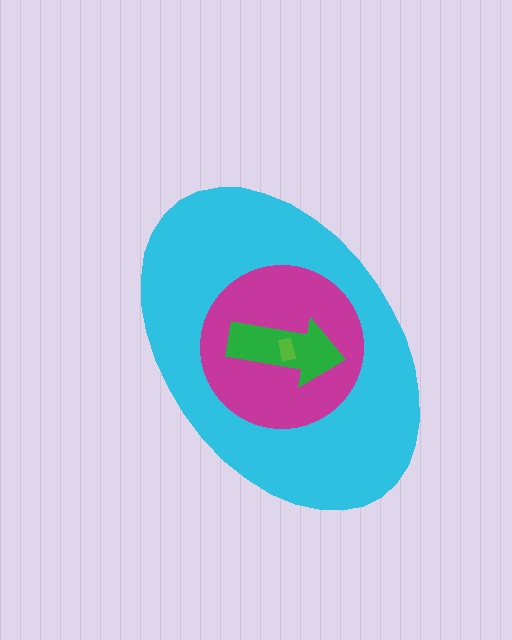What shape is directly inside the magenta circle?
The green arrow.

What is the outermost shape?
The cyan ellipse.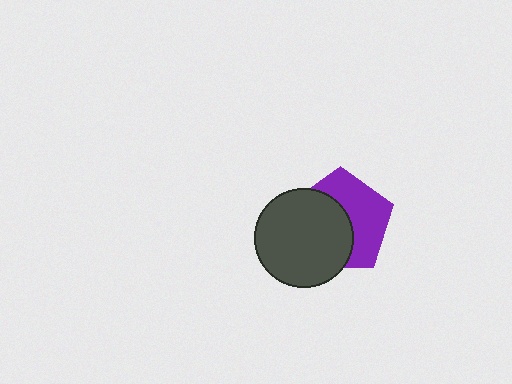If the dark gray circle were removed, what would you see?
You would see the complete purple pentagon.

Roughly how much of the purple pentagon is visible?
About half of it is visible (roughly 49%).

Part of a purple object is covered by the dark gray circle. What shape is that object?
It is a pentagon.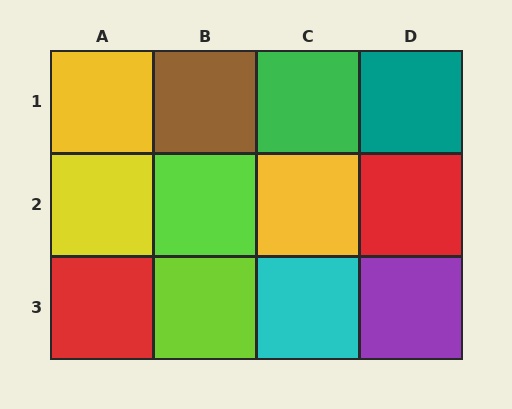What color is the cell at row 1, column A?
Yellow.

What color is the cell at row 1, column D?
Teal.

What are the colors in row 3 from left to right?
Red, lime, cyan, purple.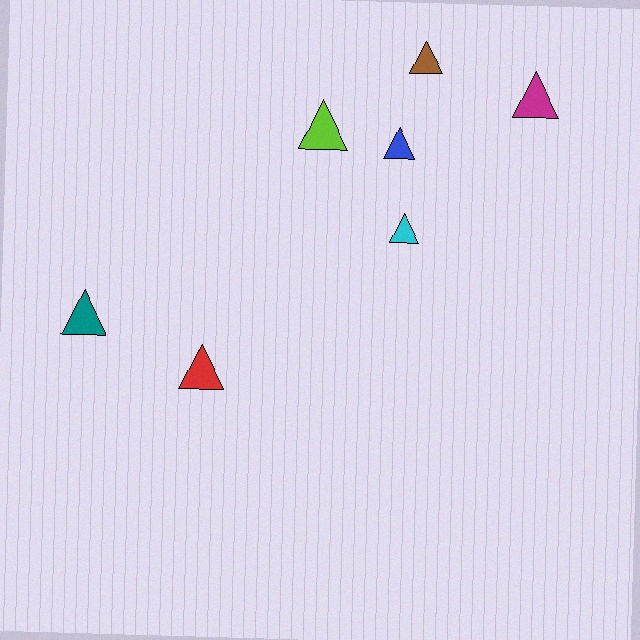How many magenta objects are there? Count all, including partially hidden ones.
There is 1 magenta object.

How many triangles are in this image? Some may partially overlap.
There are 7 triangles.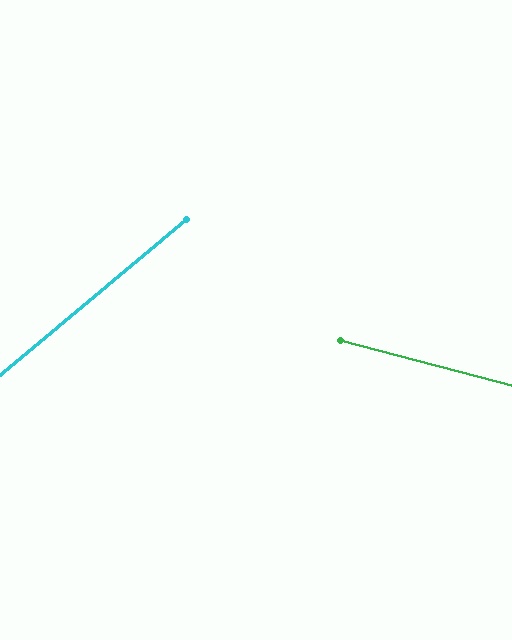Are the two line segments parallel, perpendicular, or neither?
Neither parallel nor perpendicular — they differ by about 54°.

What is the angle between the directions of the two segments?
Approximately 54 degrees.